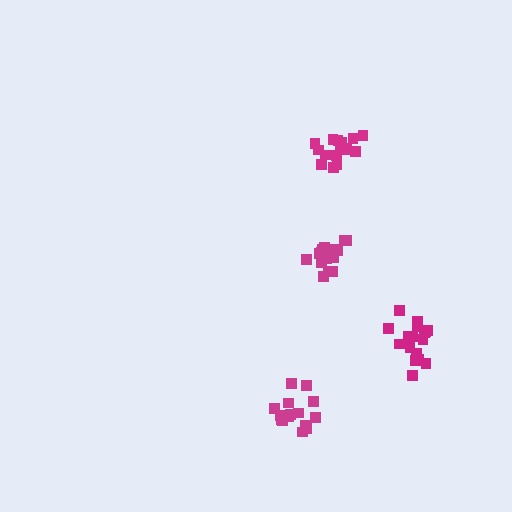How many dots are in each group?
Group 1: 15 dots, Group 2: 18 dots, Group 3: 16 dots, Group 4: 16 dots (65 total).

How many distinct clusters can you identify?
There are 4 distinct clusters.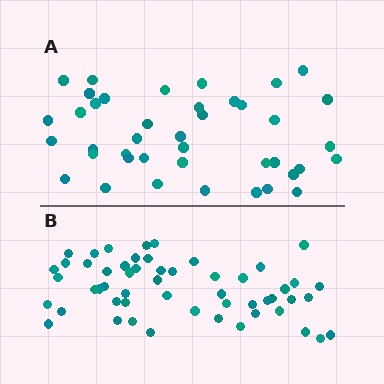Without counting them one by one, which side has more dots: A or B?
Region B (the bottom region) has more dots.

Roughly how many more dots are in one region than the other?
Region B has approximately 15 more dots than region A.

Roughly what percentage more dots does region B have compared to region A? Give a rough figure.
About 30% more.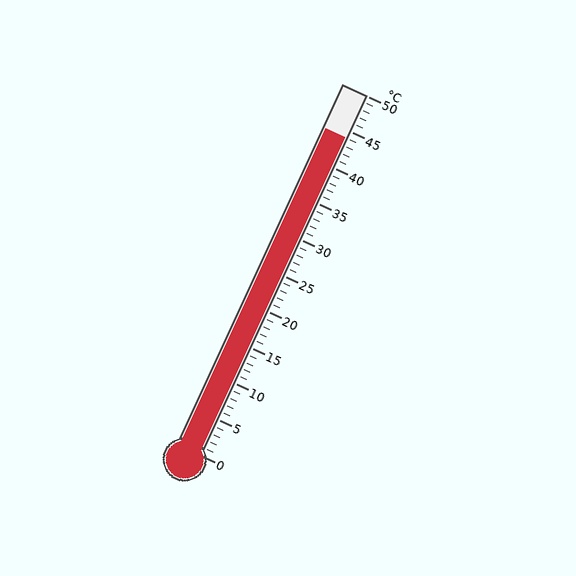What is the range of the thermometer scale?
The thermometer scale ranges from 0°C to 50°C.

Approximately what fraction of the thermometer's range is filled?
The thermometer is filled to approximately 90% of its range.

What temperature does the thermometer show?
The thermometer shows approximately 44°C.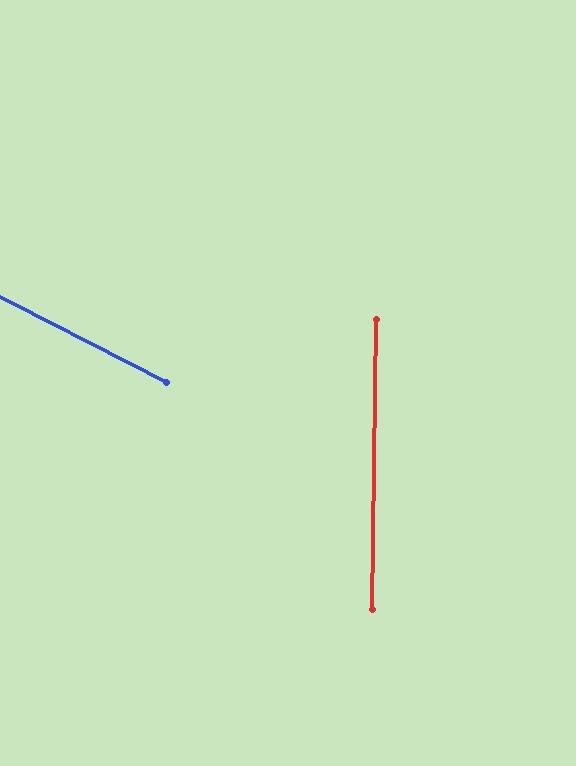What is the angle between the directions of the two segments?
Approximately 64 degrees.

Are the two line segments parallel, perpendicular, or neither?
Neither parallel nor perpendicular — they differ by about 64°.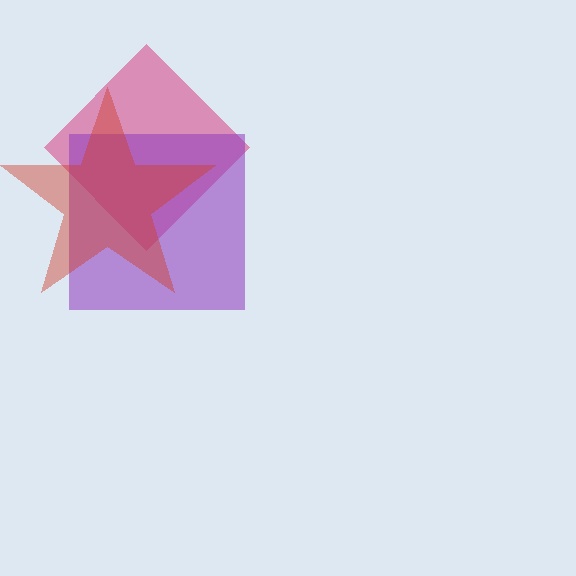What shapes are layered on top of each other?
The layered shapes are: a pink diamond, a purple square, a red star.